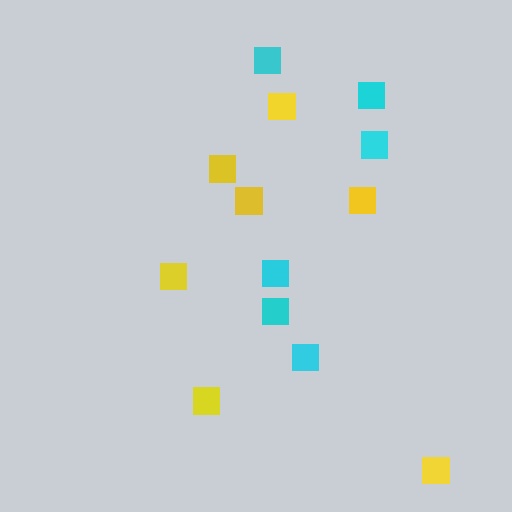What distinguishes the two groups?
There are 2 groups: one group of cyan squares (6) and one group of yellow squares (7).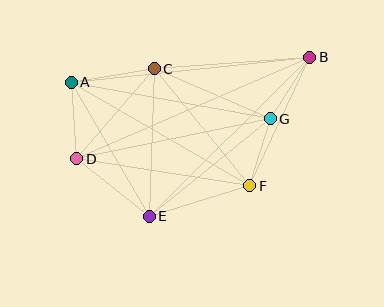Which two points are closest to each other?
Points F and G are closest to each other.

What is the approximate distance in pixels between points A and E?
The distance between A and E is approximately 155 pixels.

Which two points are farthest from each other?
Points B and D are farthest from each other.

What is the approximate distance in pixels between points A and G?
The distance between A and G is approximately 202 pixels.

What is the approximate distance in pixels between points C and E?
The distance between C and E is approximately 148 pixels.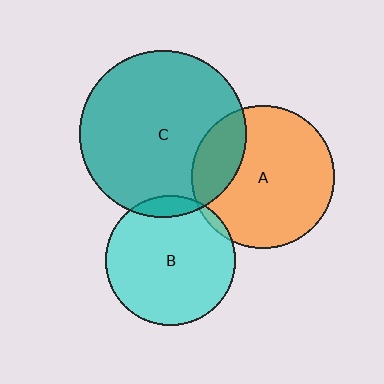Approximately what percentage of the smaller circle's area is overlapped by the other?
Approximately 20%.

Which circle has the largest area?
Circle C (teal).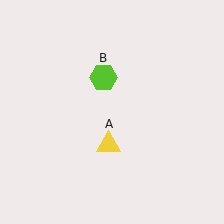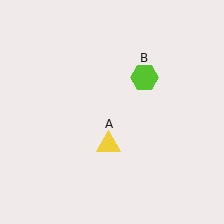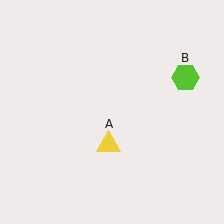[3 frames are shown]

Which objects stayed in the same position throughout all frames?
Yellow triangle (object A) remained stationary.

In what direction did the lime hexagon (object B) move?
The lime hexagon (object B) moved right.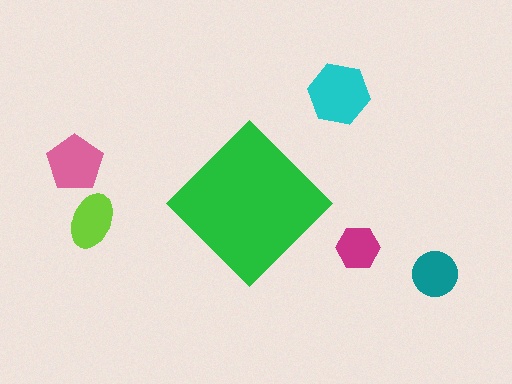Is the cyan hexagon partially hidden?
No, the cyan hexagon is fully visible.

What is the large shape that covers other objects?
A green diamond.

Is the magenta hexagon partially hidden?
No, the magenta hexagon is fully visible.